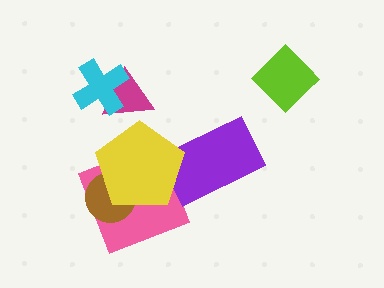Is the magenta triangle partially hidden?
Yes, it is partially covered by another shape.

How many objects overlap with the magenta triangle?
1 object overlaps with the magenta triangle.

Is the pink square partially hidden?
Yes, it is partially covered by another shape.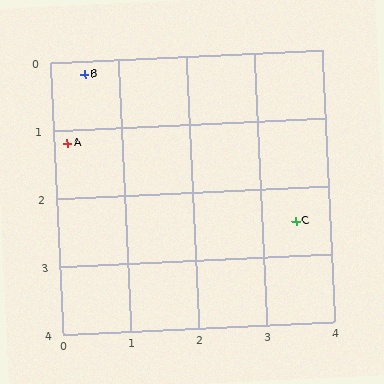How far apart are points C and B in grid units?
Points C and B are about 3.8 grid units apart.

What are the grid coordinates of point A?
Point A is at approximately (0.2, 1.2).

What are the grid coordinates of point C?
Point C is at approximately (3.5, 2.5).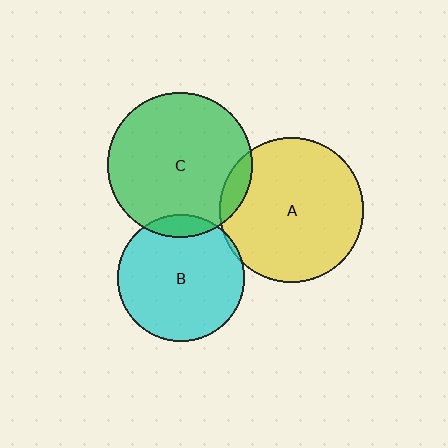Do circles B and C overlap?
Yes.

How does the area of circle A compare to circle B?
Approximately 1.3 times.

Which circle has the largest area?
Circle C (green).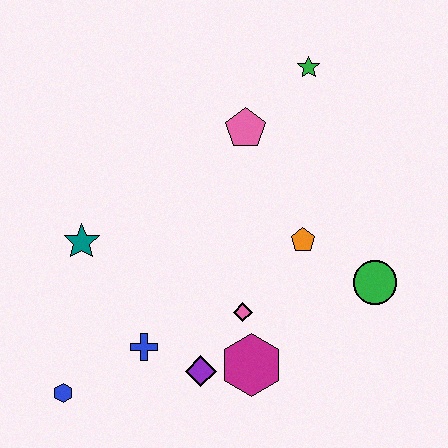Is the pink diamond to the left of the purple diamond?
No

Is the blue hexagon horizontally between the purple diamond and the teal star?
No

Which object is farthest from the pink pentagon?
The blue hexagon is farthest from the pink pentagon.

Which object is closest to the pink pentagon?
The green star is closest to the pink pentagon.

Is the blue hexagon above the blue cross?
No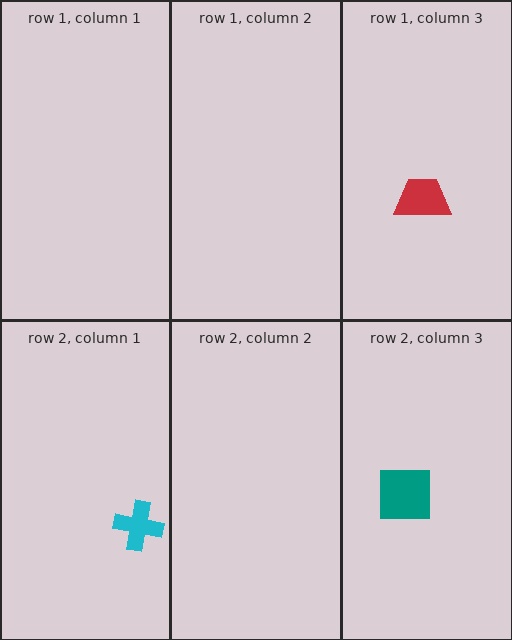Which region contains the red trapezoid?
The row 1, column 3 region.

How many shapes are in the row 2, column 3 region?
1.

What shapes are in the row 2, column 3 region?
The teal square.